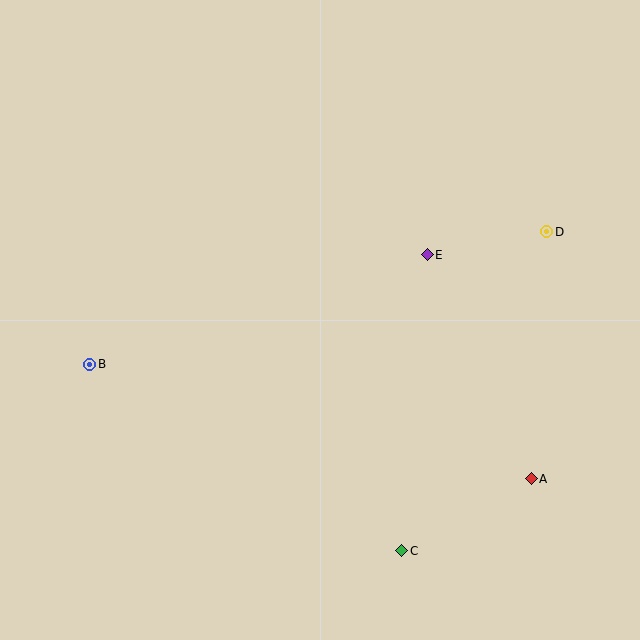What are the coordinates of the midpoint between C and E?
The midpoint between C and E is at (414, 403).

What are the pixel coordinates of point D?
Point D is at (547, 232).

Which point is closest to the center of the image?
Point E at (427, 255) is closest to the center.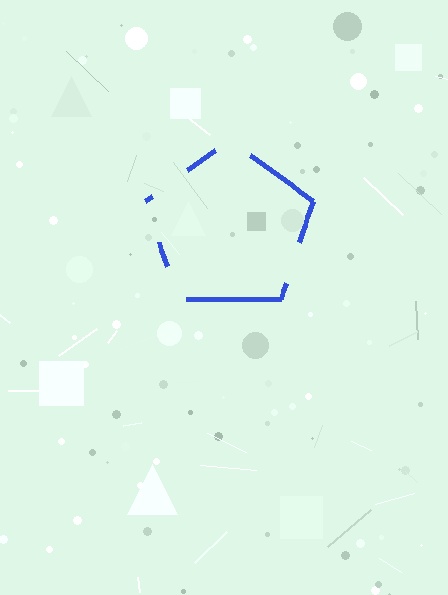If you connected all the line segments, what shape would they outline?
They would outline a pentagon.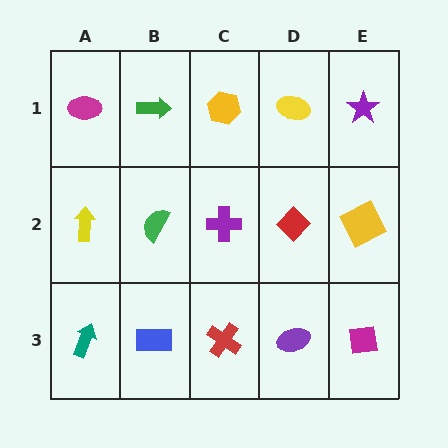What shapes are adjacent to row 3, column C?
A purple cross (row 2, column C), a blue rectangle (row 3, column B), a purple ellipse (row 3, column D).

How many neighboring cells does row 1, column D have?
3.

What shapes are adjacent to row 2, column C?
A yellow hexagon (row 1, column C), a red cross (row 3, column C), a green semicircle (row 2, column B), a red diamond (row 2, column D).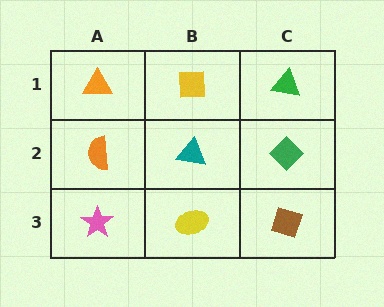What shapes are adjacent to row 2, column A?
An orange triangle (row 1, column A), a pink star (row 3, column A), a teal triangle (row 2, column B).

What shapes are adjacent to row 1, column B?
A teal triangle (row 2, column B), an orange triangle (row 1, column A), a green triangle (row 1, column C).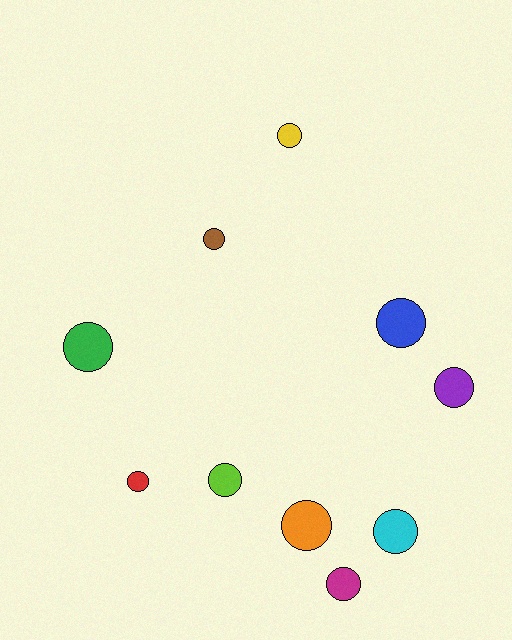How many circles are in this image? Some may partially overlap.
There are 10 circles.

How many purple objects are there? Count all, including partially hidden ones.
There is 1 purple object.